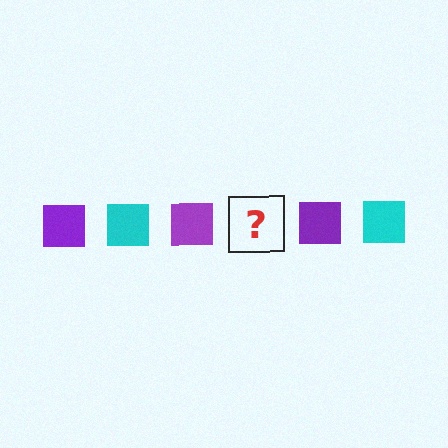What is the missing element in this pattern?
The missing element is a cyan square.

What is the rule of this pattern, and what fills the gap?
The rule is that the pattern cycles through purple, cyan squares. The gap should be filled with a cyan square.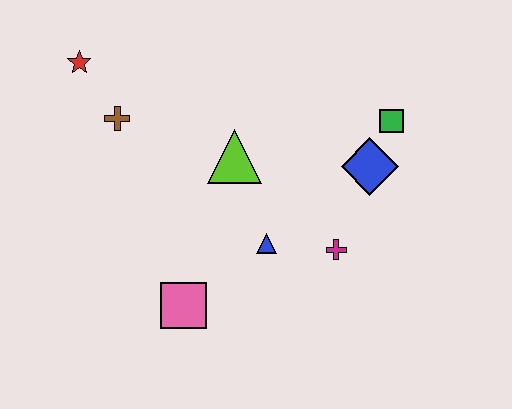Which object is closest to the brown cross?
The red star is closest to the brown cross.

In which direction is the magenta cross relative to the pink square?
The magenta cross is to the right of the pink square.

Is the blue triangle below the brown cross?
Yes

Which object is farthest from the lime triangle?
The red star is farthest from the lime triangle.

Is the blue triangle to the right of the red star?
Yes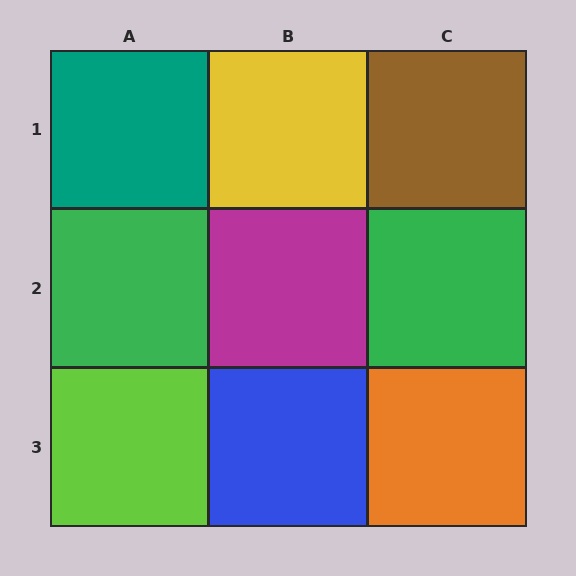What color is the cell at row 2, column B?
Magenta.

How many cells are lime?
1 cell is lime.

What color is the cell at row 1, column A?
Teal.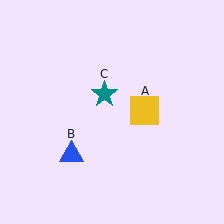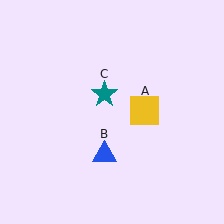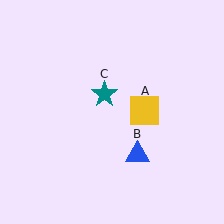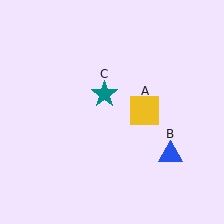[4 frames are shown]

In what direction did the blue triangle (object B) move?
The blue triangle (object B) moved right.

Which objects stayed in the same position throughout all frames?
Yellow square (object A) and teal star (object C) remained stationary.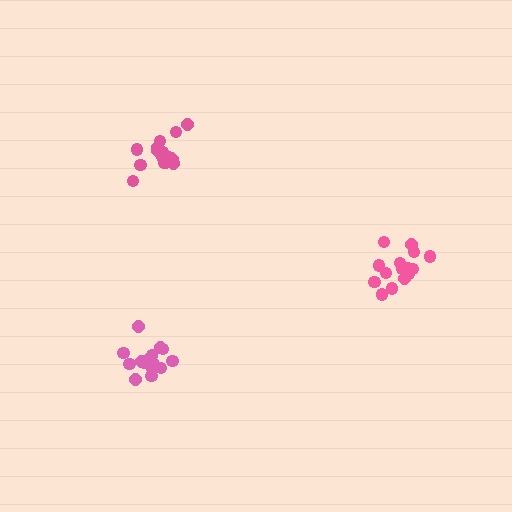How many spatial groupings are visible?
There are 3 spatial groupings.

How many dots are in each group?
Group 1: 16 dots, Group 2: 16 dots, Group 3: 16 dots (48 total).